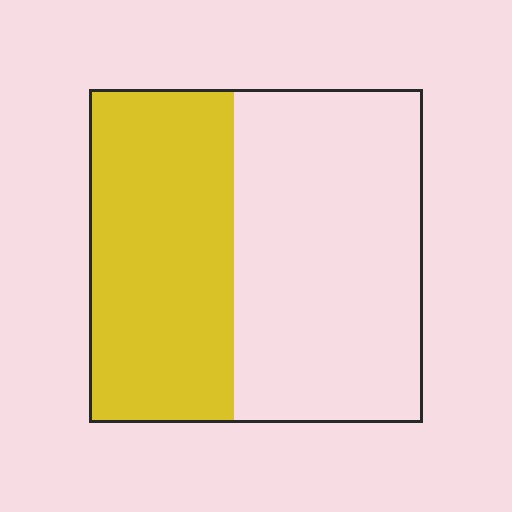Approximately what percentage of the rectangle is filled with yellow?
Approximately 45%.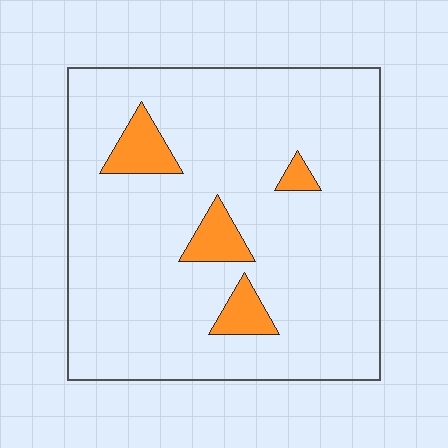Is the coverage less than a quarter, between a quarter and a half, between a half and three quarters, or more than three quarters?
Less than a quarter.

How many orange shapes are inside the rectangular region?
4.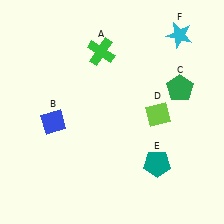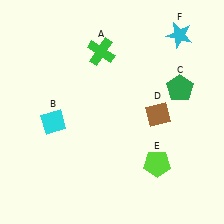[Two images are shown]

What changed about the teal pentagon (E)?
In Image 1, E is teal. In Image 2, it changed to lime.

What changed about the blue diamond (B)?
In Image 1, B is blue. In Image 2, it changed to cyan.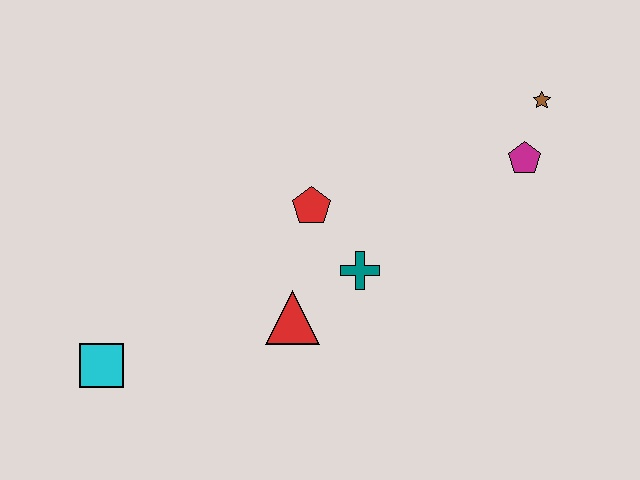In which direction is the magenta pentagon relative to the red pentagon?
The magenta pentagon is to the right of the red pentagon.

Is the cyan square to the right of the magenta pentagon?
No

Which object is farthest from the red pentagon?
The cyan square is farthest from the red pentagon.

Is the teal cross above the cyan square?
Yes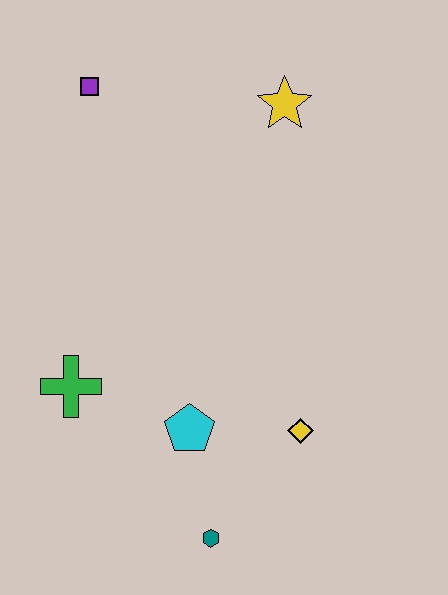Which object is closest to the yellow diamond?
The cyan pentagon is closest to the yellow diamond.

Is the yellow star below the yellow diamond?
No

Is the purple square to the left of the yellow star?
Yes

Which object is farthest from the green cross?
The yellow star is farthest from the green cross.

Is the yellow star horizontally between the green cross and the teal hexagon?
No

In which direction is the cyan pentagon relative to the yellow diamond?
The cyan pentagon is to the left of the yellow diamond.